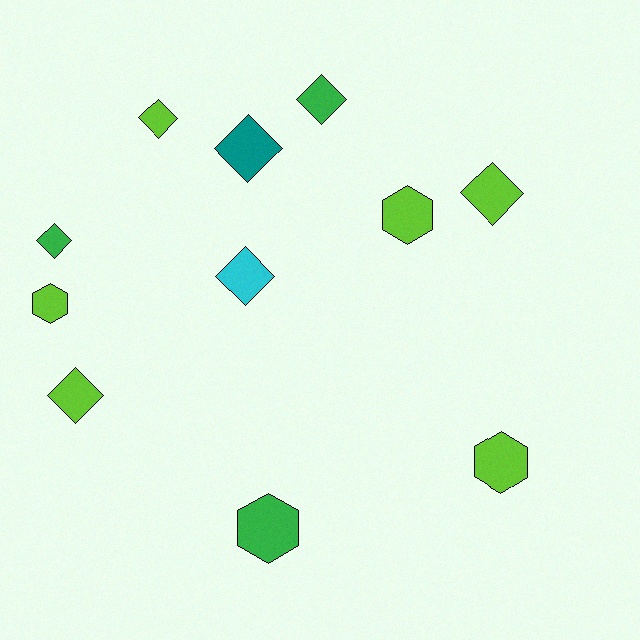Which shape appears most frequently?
Diamond, with 7 objects.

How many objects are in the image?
There are 11 objects.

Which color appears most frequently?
Lime, with 6 objects.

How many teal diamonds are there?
There is 1 teal diamond.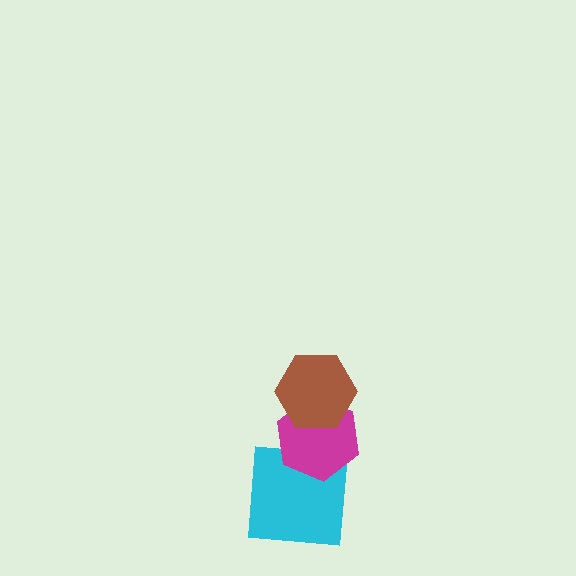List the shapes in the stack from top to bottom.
From top to bottom: the brown hexagon, the magenta hexagon, the cyan square.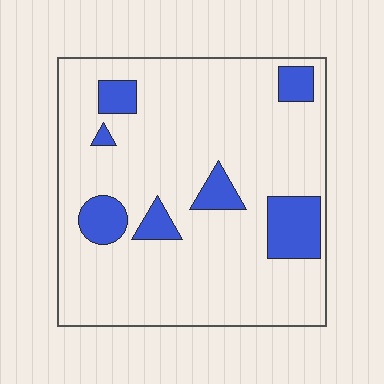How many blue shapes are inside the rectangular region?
7.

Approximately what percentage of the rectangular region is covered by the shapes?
Approximately 15%.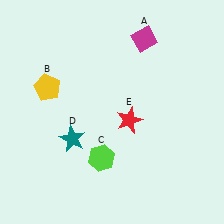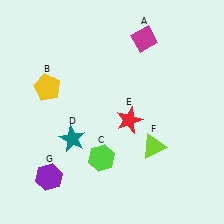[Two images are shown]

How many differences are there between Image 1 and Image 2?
There are 2 differences between the two images.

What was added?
A lime triangle (F), a purple hexagon (G) were added in Image 2.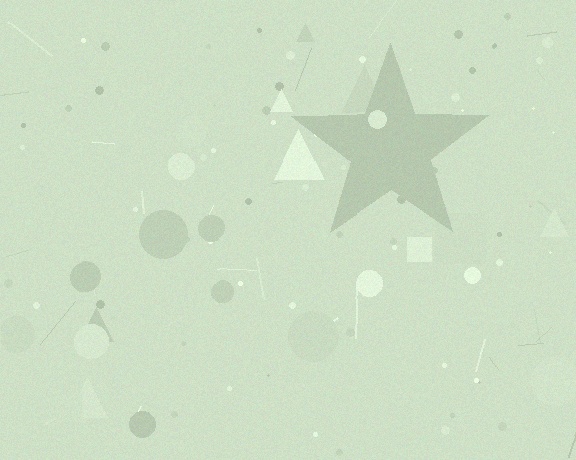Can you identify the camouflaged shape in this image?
The camouflaged shape is a star.